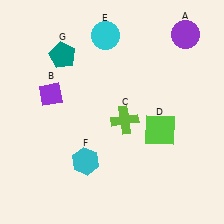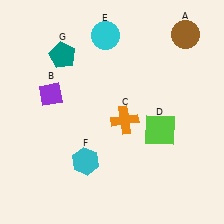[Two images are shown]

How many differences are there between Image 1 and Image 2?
There are 2 differences between the two images.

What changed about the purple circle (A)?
In Image 1, A is purple. In Image 2, it changed to brown.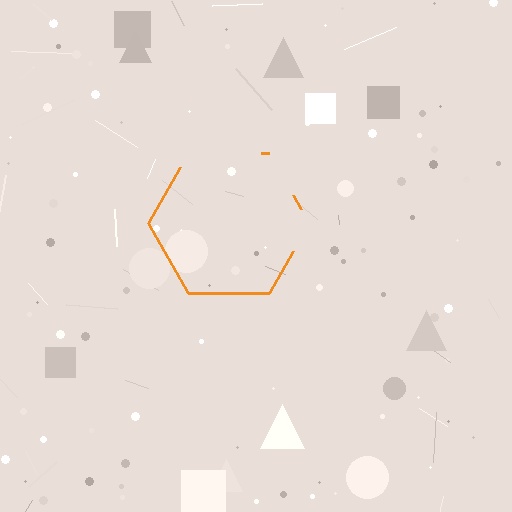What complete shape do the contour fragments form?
The contour fragments form a hexagon.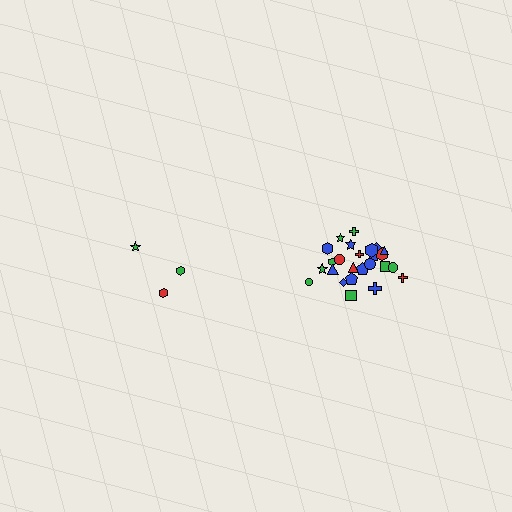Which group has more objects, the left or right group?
The right group.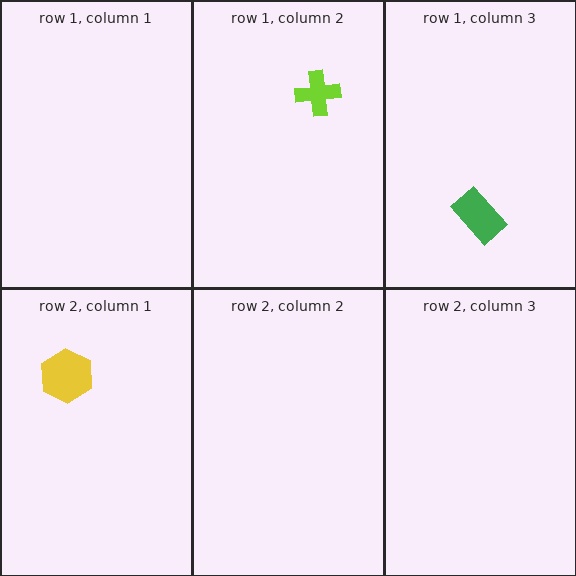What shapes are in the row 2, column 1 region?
The yellow hexagon.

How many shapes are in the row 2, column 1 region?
1.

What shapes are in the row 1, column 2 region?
The lime cross.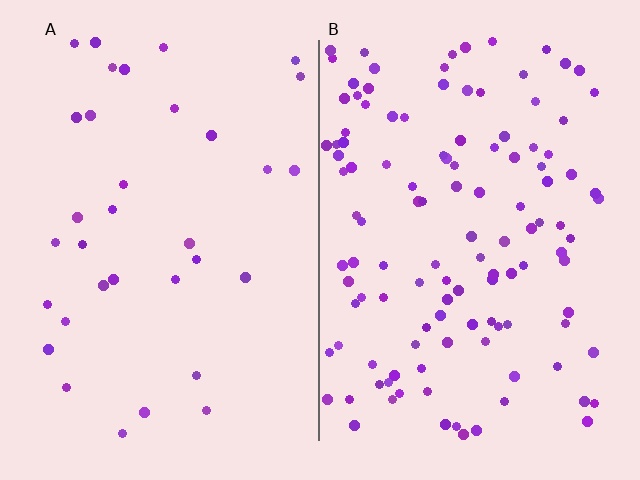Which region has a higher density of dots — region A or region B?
B (the right).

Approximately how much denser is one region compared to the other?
Approximately 3.6× — region B over region A.